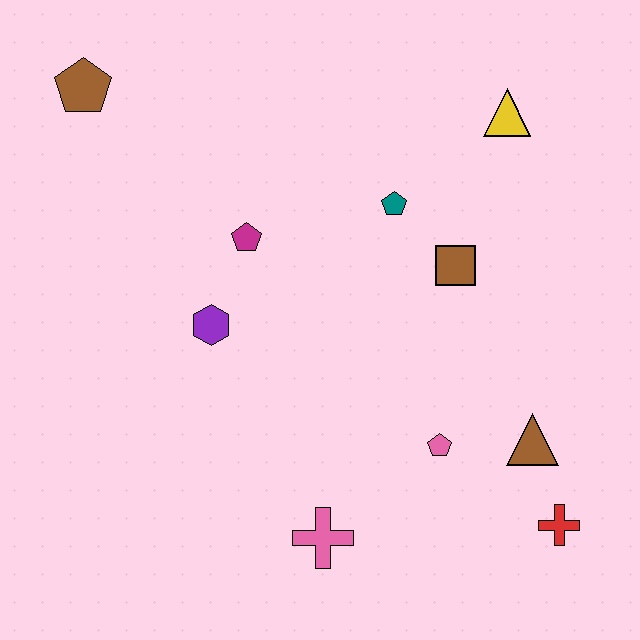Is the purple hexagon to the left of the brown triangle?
Yes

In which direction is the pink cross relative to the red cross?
The pink cross is to the left of the red cross.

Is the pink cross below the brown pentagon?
Yes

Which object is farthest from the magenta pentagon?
The red cross is farthest from the magenta pentagon.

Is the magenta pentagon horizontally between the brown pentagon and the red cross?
Yes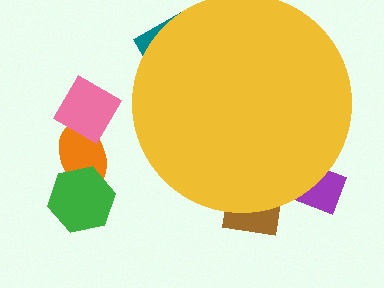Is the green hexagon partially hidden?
No, the green hexagon is fully visible.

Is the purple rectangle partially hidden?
Yes, the purple rectangle is partially hidden behind the yellow circle.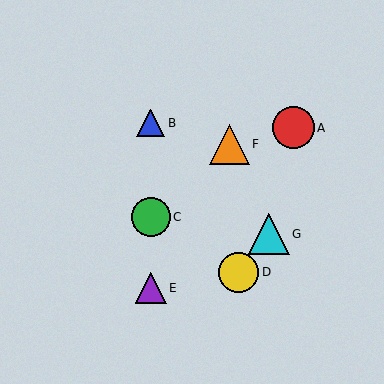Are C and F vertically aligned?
No, C is at x≈151 and F is at x≈229.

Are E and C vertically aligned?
Yes, both are at x≈151.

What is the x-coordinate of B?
Object B is at x≈151.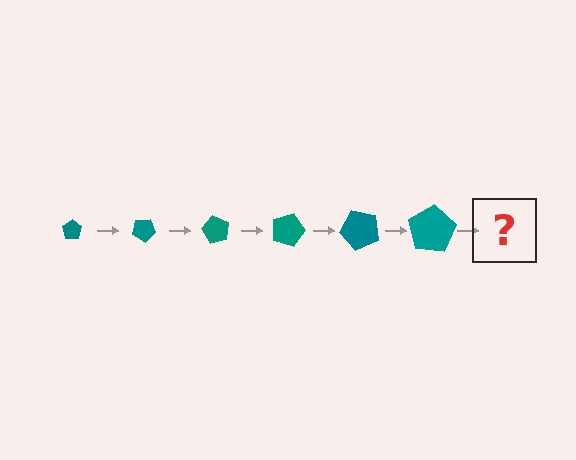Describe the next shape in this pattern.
It should be a pentagon, larger than the previous one and rotated 180 degrees from the start.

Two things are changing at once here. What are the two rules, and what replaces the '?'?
The two rules are that the pentagon grows larger each step and it rotates 30 degrees each step. The '?' should be a pentagon, larger than the previous one and rotated 180 degrees from the start.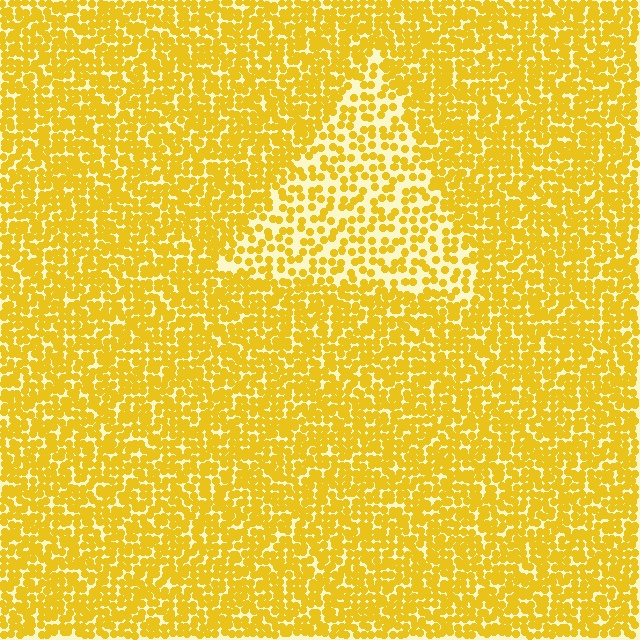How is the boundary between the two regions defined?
The boundary is defined by a change in element density (approximately 1.9x ratio). All elements are the same color, size, and shape.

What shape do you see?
I see a triangle.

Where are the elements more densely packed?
The elements are more densely packed outside the triangle boundary.